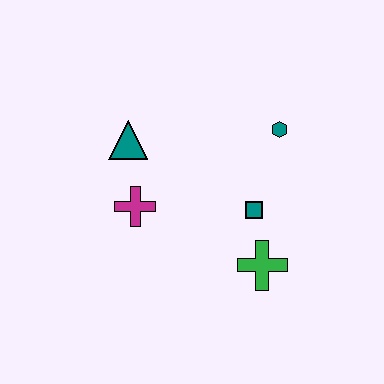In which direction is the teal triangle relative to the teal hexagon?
The teal triangle is to the left of the teal hexagon.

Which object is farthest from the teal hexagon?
The magenta cross is farthest from the teal hexagon.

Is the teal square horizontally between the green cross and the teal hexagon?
No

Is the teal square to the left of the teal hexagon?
Yes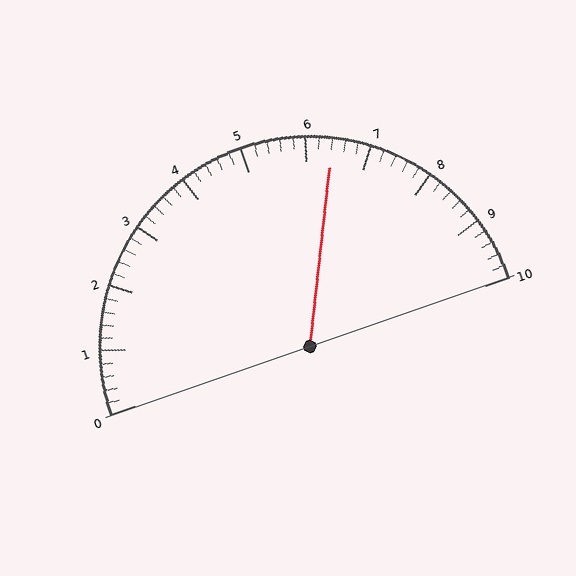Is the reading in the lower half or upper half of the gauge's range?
The reading is in the upper half of the range (0 to 10).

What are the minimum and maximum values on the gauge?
The gauge ranges from 0 to 10.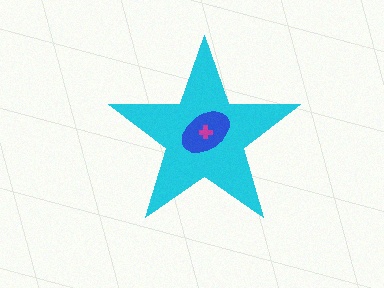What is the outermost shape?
The cyan star.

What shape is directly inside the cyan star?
The blue ellipse.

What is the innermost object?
The magenta cross.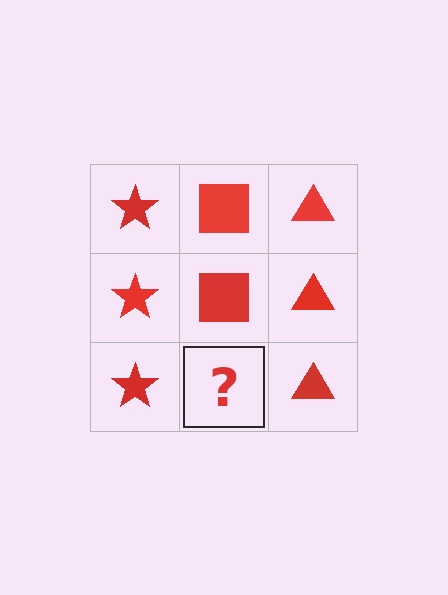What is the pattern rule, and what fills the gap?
The rule is that each column has a consistent shape. The gap should be filled with a red square.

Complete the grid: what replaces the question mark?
The question mark should be replaced with a red square.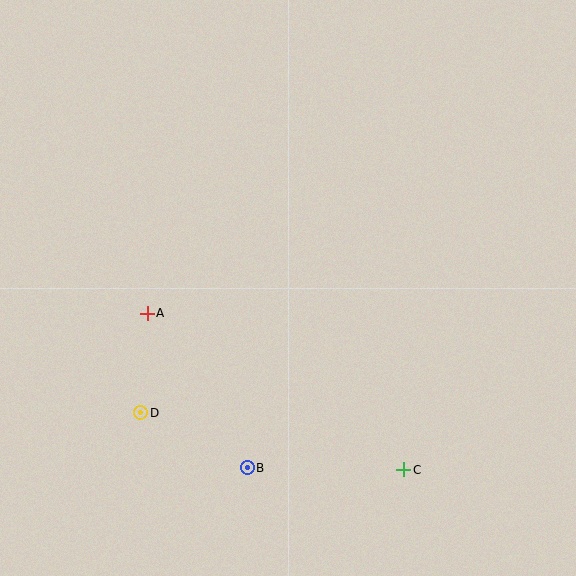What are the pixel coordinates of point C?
Point C is at (404, 470).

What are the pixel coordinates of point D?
Point D is at (141, 413).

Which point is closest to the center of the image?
Point A at (147, 313) is closest to the center.